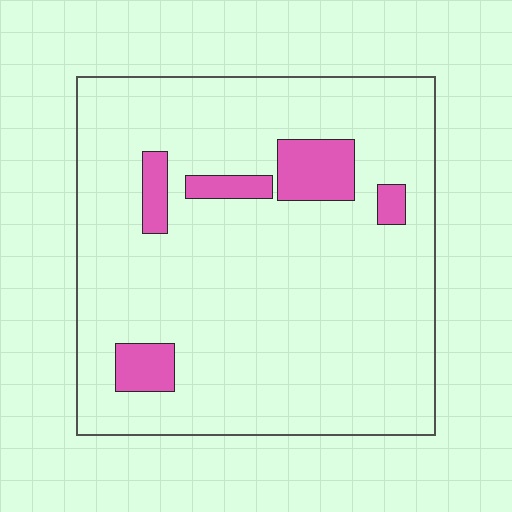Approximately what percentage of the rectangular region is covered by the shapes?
Approximately 10%.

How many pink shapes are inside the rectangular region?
5.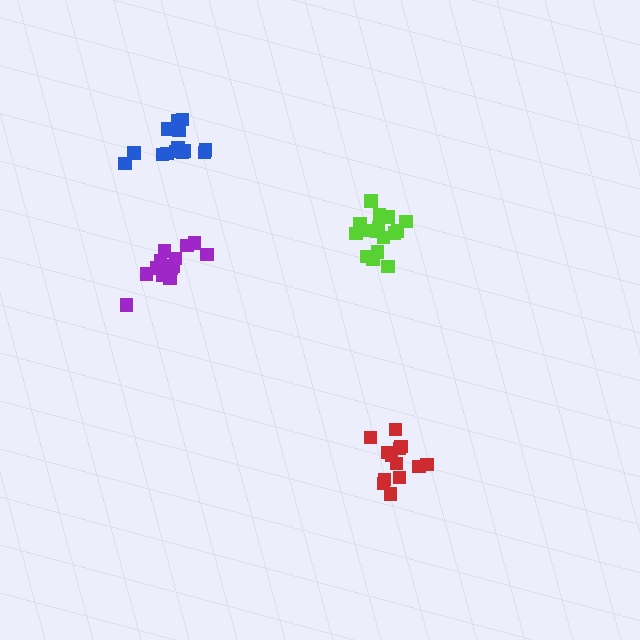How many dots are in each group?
Group 1: 16 dots, Group 2: 15 dots, Group 3: 14 dots, Group 4: 13 dots (58 total).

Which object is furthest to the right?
The red cluster is rightmost.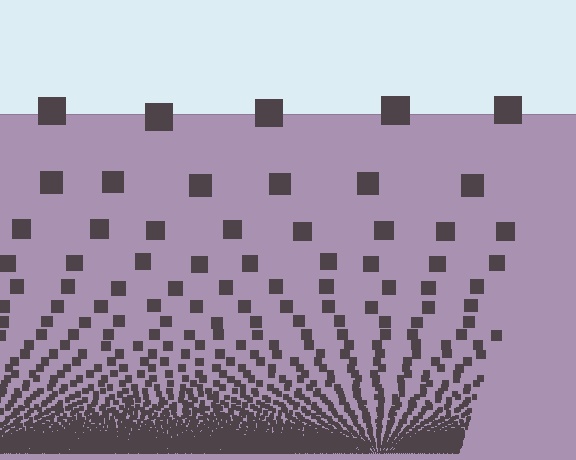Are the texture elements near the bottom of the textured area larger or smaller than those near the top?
Smaller. The gradient is inverted — elements near the bottom are smaller and denser.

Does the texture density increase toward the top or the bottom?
Density increases toward the bottom.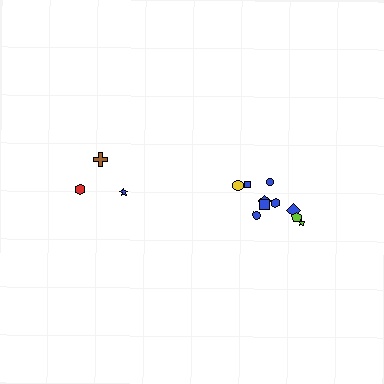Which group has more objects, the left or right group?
The right group.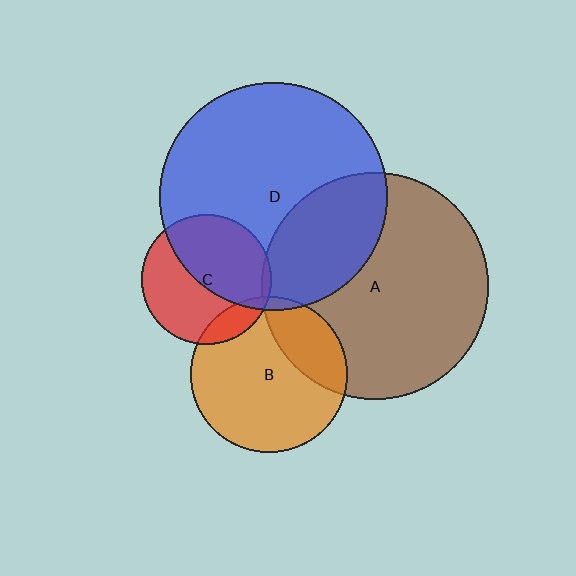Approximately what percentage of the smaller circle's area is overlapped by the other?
Approximately 25%.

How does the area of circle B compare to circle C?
Approximately 1.5 times.